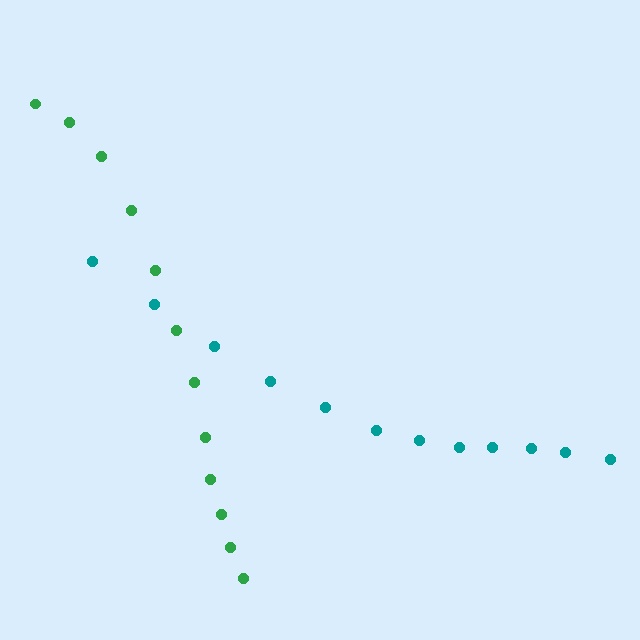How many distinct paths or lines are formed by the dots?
There are 2 distinct paths.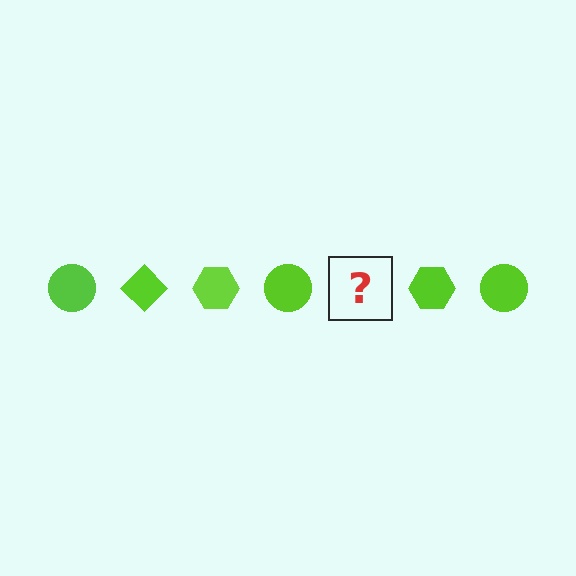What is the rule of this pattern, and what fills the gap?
The rule is that the pattern cycles through circle, diamond, hexagon shapes in lime. The gap should be filled with a lime diamond.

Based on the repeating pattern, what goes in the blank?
The blank should be a lime diamond.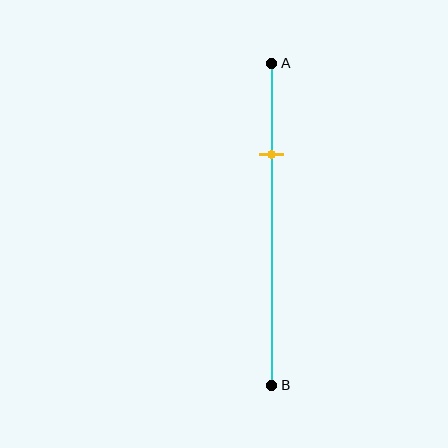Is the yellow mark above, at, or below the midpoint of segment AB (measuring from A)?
The yellow mark is above the midpoint of segment AB.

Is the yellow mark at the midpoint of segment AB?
No, the mark is at about 30% from A, not at the 50% midpoint.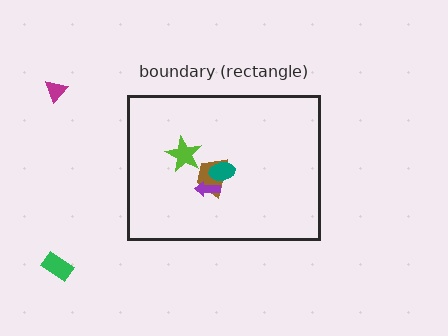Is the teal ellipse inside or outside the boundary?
Inside.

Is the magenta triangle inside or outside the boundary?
Outside.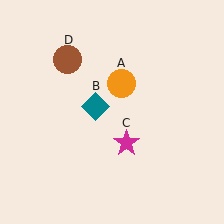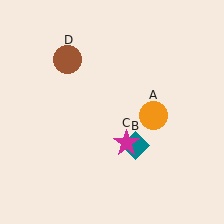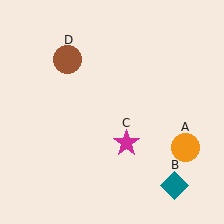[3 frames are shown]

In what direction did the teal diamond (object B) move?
The teal diamond (object B) moved down and to the right.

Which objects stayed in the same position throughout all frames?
Magenta star (object C) and brown circle (object D) remained stationary.